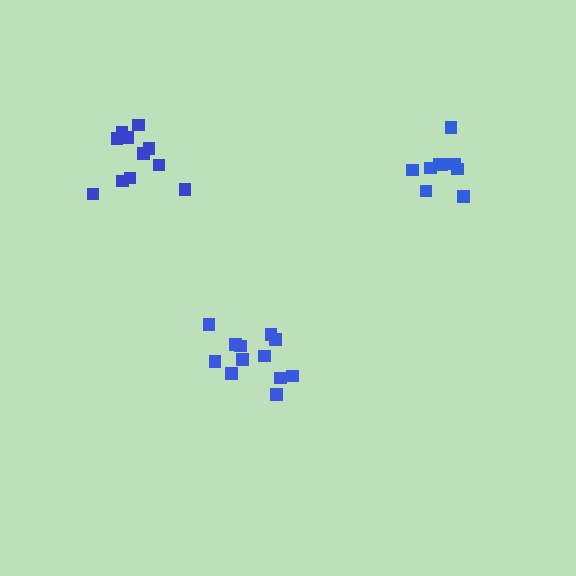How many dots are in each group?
Group 1: 12 dots, Group 2: 11 dots, Group 3: 9 dots (32 total).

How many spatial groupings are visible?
There are 3 spatial groupings.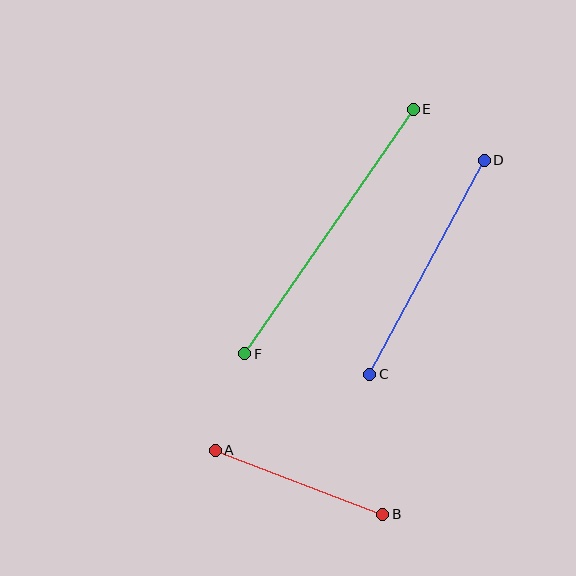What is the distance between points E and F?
The distance is approximately 297 pixels.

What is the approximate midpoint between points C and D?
The midpoint is at approximately (427, 267) pixels.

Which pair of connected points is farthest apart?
Points E and F are farthest apart.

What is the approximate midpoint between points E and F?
The midpoint is at approximately (329, 232) pixels.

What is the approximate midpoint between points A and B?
The midpoint is at approximately (299, 482) pixels.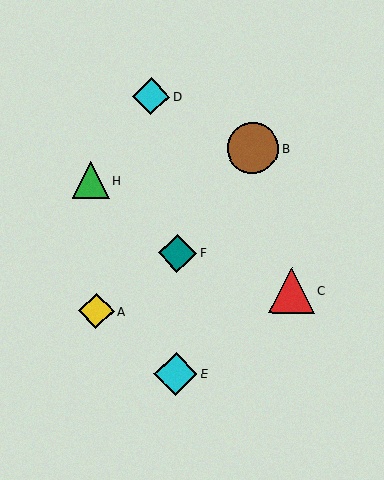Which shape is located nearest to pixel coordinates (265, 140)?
The brown circle (labeled B) at (253, 148) is nearest to that location.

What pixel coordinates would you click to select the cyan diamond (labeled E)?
Click at (176, 374) to select the cyan diamond E.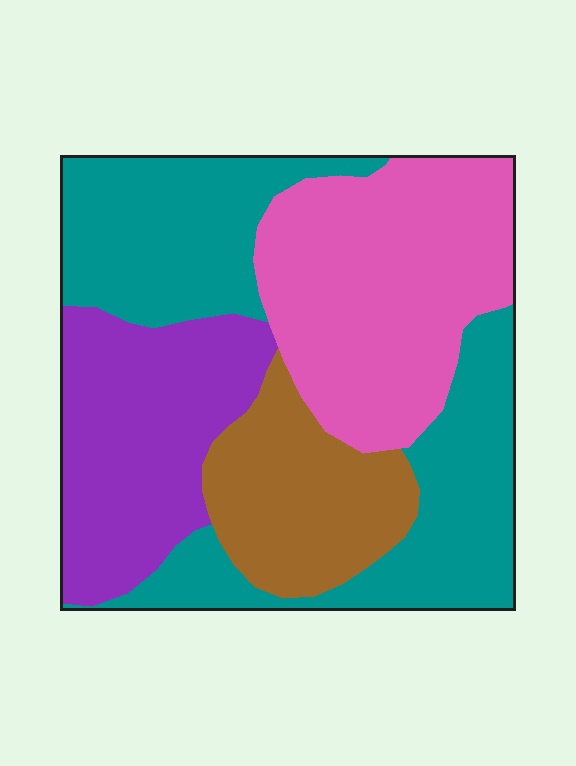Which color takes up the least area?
Brown, at roughly 15%.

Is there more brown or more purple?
Purple.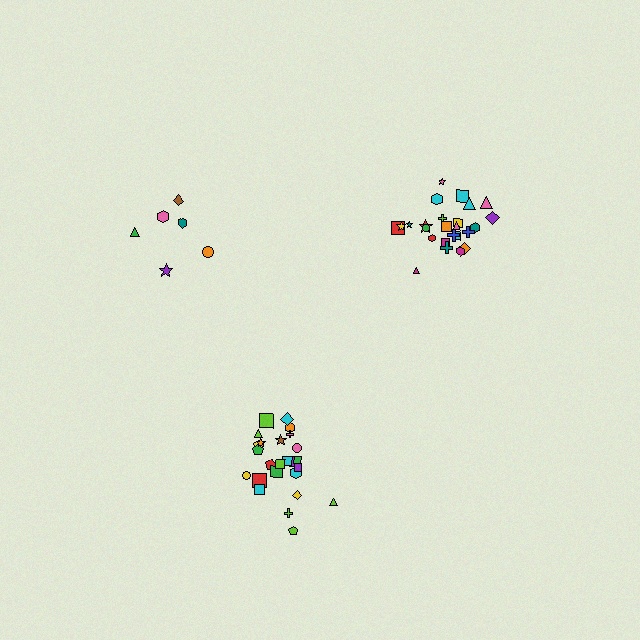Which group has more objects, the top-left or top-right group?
The top-right group.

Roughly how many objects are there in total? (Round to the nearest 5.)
Roughly 55 objects in total.